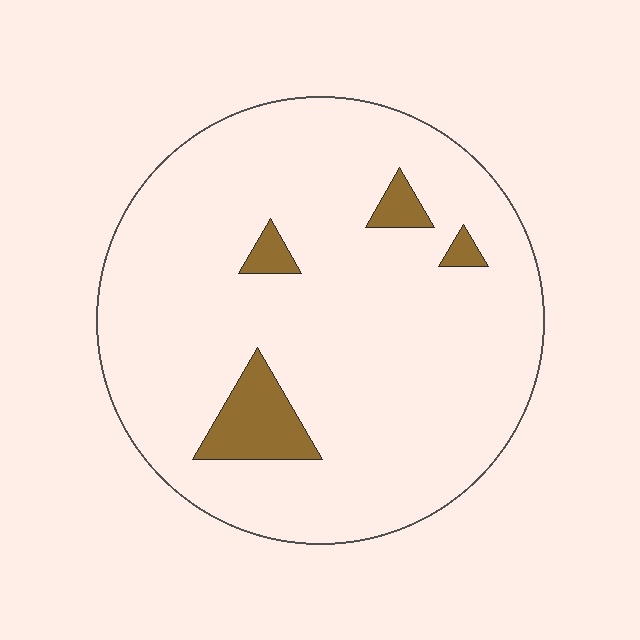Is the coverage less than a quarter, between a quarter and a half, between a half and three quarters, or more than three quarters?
Less than a quarter.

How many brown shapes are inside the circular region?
4.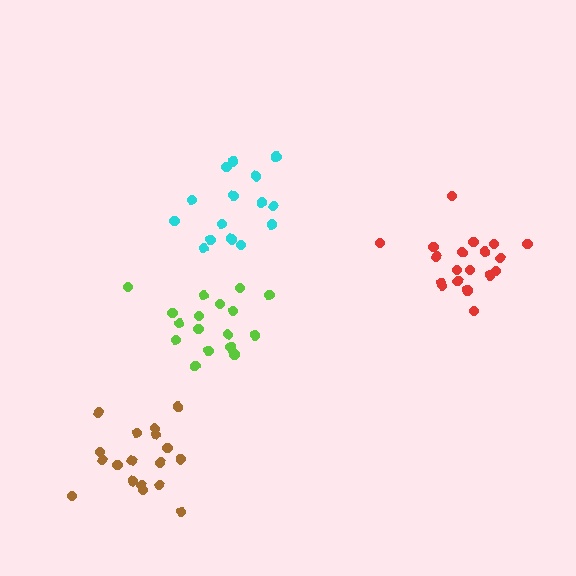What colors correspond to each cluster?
The clusters are colored: cyan, lime, red, brown.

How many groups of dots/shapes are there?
There are 4 groups.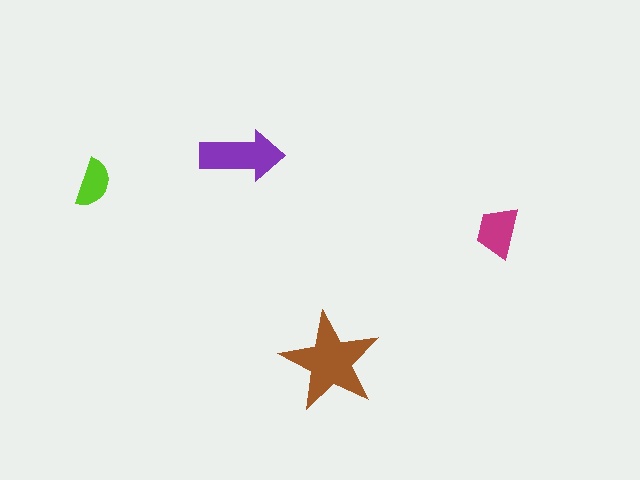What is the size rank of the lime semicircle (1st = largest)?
4th.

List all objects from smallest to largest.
The lime semicircle, the magenta trapezoid, the purple arrow, the brown star.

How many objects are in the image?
There are 4 objects in the image.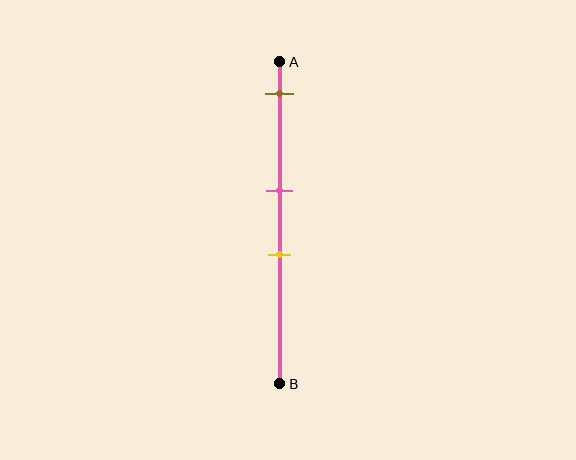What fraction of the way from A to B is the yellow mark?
The yellow mark is approximately 60% (0.6) of the way from A to B.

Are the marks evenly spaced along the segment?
No, the marks are not evenly spaced.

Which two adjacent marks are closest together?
The pink and yellow marks are the closest adjacent pair.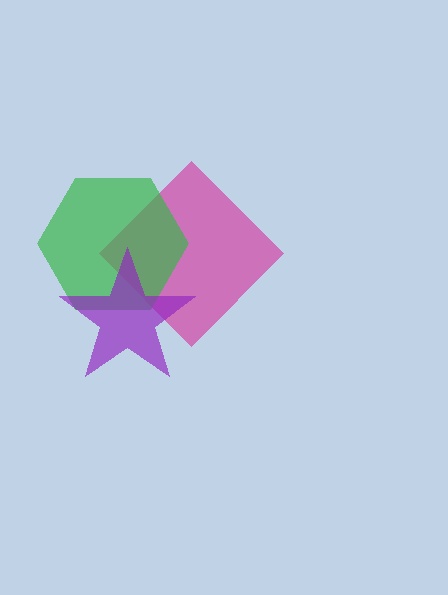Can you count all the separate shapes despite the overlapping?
Yes, there are 3 separate shapes.